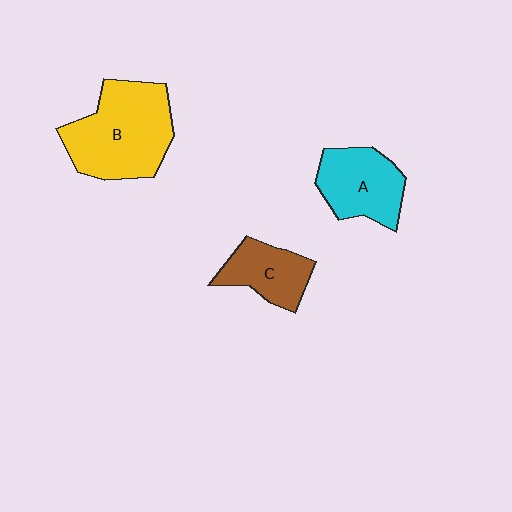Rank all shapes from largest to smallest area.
From largest to smallest: B (yellow), A (cyan), C (brown).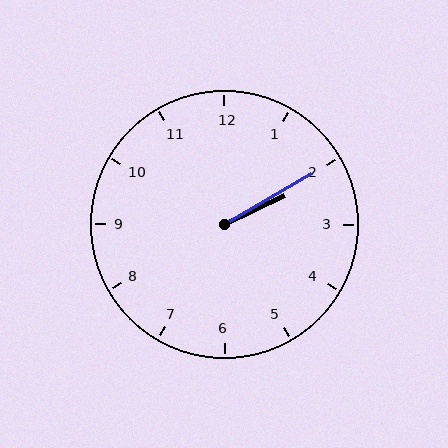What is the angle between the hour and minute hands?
Approximately 5 degrees.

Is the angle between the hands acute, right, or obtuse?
It is acute.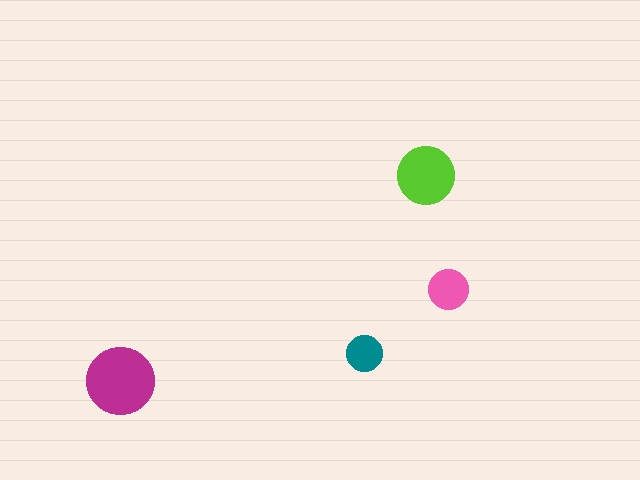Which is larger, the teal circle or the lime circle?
The lime one.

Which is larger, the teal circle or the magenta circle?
The magenta one.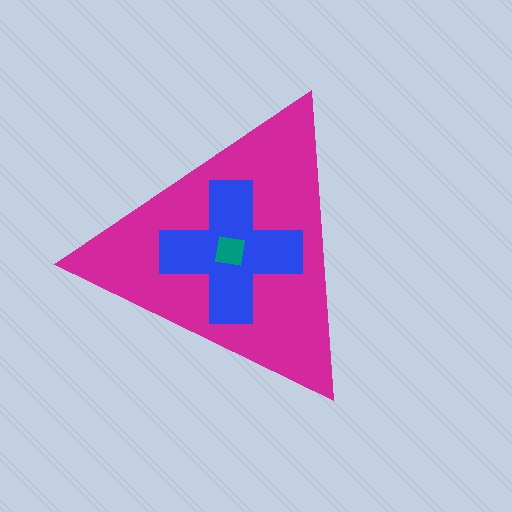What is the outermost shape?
The magenta triangle.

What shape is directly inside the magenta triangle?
The blue cross.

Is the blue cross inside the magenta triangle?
Yes.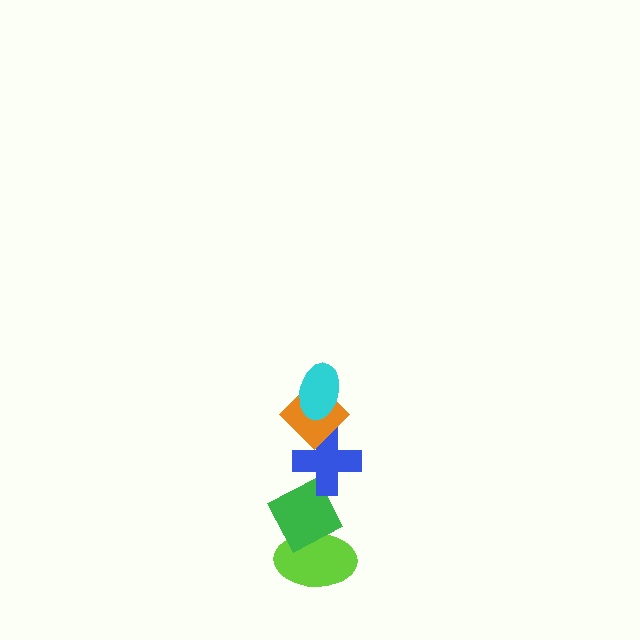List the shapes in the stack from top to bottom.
From top to bottom: the cyan ellipse, the orange diamond, the blue cross, the green diamond, the lime ellipse.